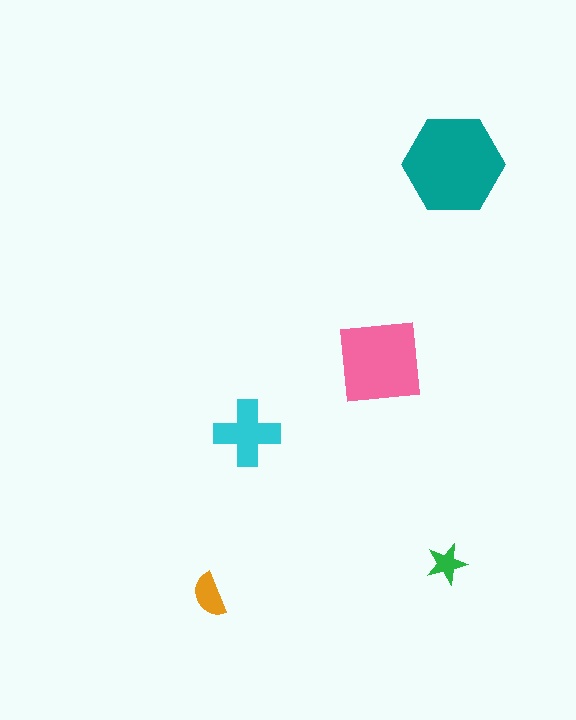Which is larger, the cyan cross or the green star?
The cyan cross.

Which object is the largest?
The teal hexagon.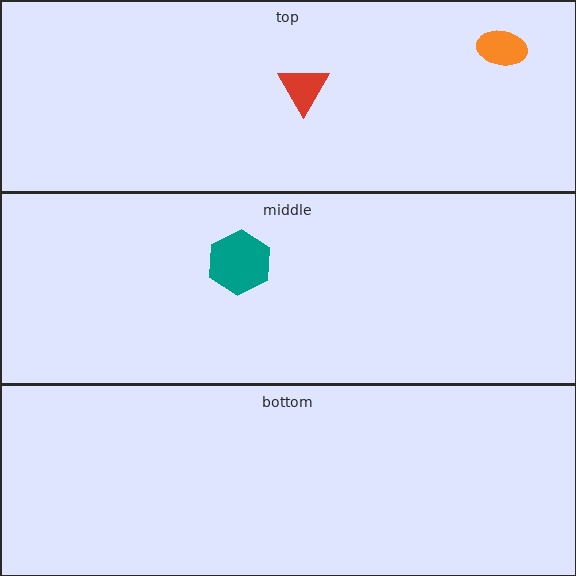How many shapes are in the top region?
2.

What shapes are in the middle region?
The teal hexagon.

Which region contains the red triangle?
The top region.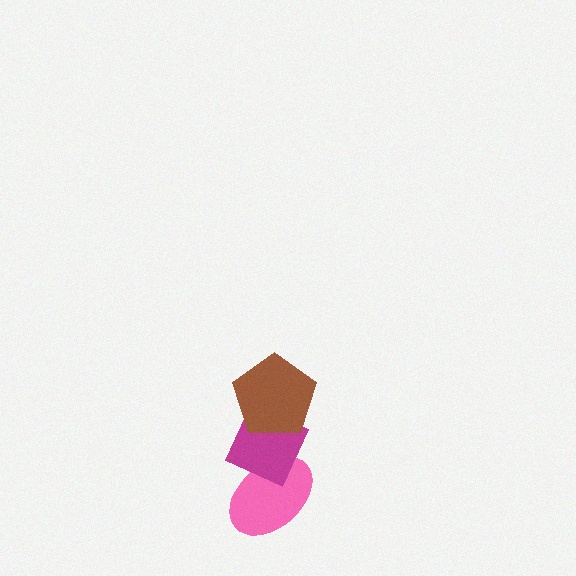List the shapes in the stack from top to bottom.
From top to bottom: the brown pentagon, the magenta diamond, the pink ellipse.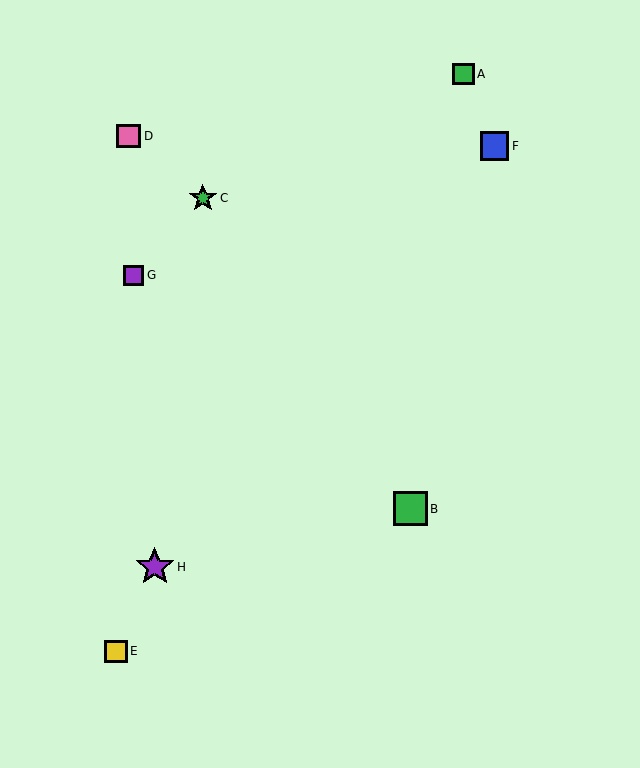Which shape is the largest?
The purple star (labeled H) is the largest.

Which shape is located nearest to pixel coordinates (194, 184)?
The green star (labeled C) at (203, 198) is nearest to that location.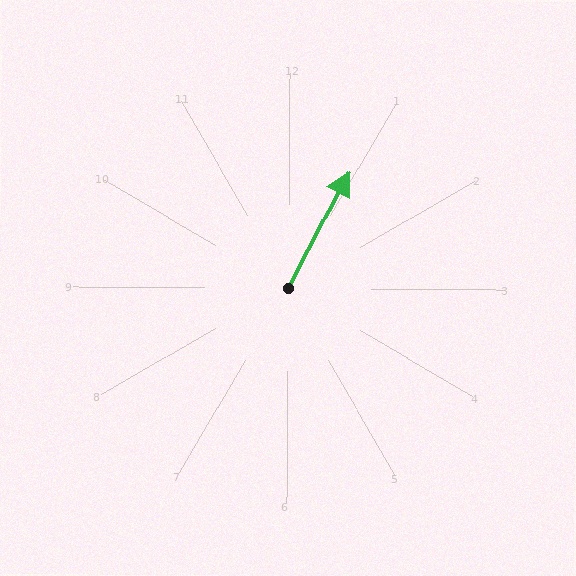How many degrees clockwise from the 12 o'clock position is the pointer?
Approximately 27 degrees.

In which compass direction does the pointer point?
Northeast.